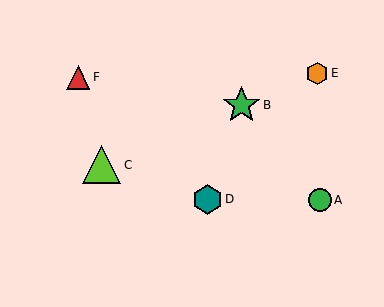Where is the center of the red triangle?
The center of the red triangle is at (78, 77).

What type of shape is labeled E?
Shape E is an orange hexagon.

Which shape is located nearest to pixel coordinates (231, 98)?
The green star (labeled B) at (242, 105) is nearest to that location.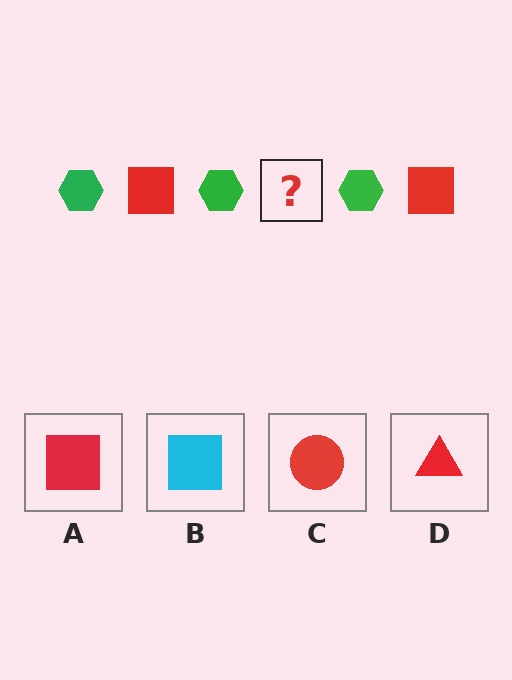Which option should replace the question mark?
Option A.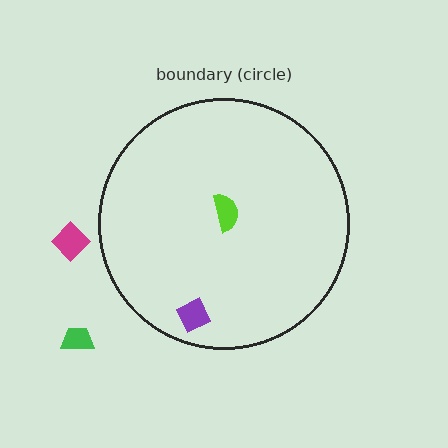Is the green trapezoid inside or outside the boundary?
Outside.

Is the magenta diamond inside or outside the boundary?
Outside.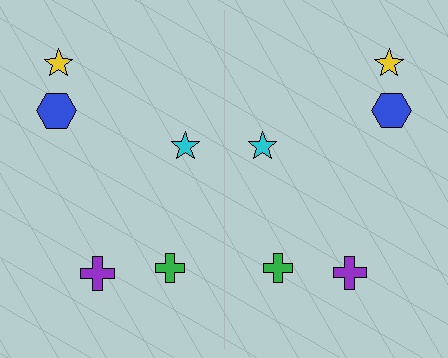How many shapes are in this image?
There are 10 shapes in this image.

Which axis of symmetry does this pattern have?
The pattern has a vertical axis of symmetry running through the center of the image.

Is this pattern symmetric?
Yes, this pattern has bilateral (reflection) symmetry.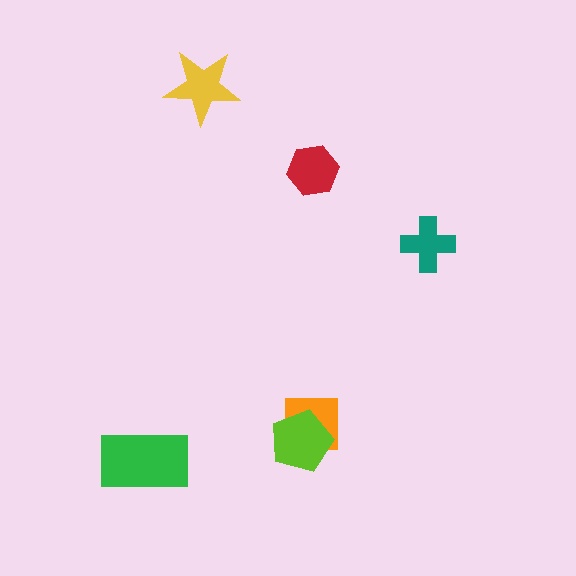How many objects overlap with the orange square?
1 object overlaps with the orange square.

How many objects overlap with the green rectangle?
0 objects overlap with the green rectangle.